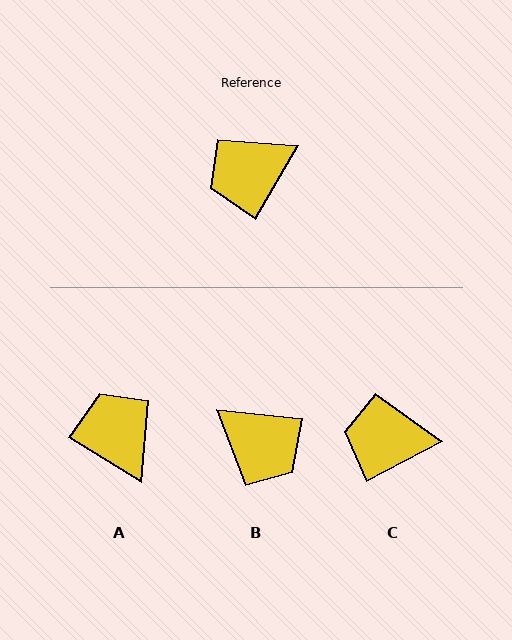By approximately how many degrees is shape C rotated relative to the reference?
Approximately 32 degrees clockwise.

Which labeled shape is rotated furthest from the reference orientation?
B, about 114 degrees away.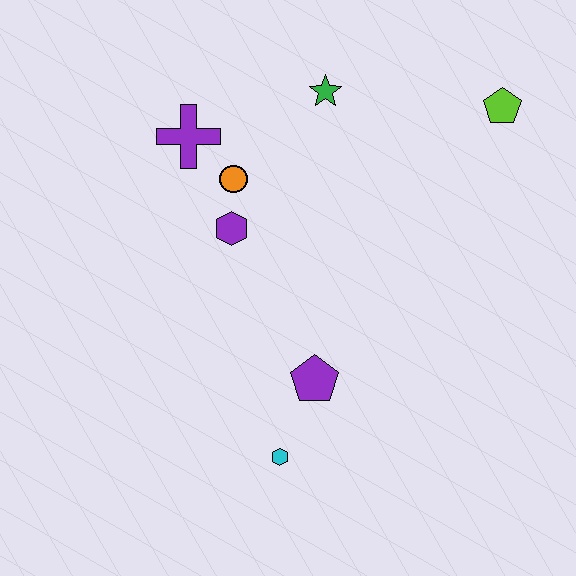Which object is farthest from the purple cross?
The cyan hexagon is farthest from the purple cross.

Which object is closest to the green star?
The orange circle is closest to the green star.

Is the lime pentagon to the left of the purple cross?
No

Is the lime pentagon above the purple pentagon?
Yes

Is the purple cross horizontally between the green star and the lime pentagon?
No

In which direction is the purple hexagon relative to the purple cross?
The purple hexagon is below the purple cross.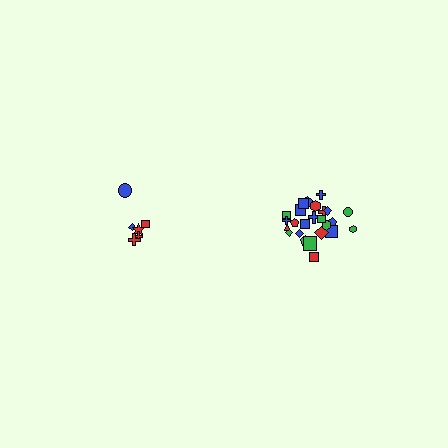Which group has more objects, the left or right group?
The right group.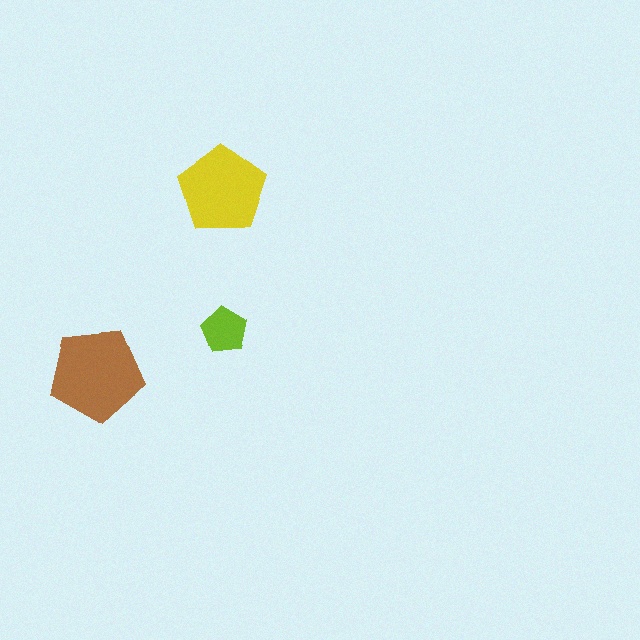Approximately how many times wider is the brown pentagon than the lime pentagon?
About 2 times wider.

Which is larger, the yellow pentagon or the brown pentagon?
The brown one.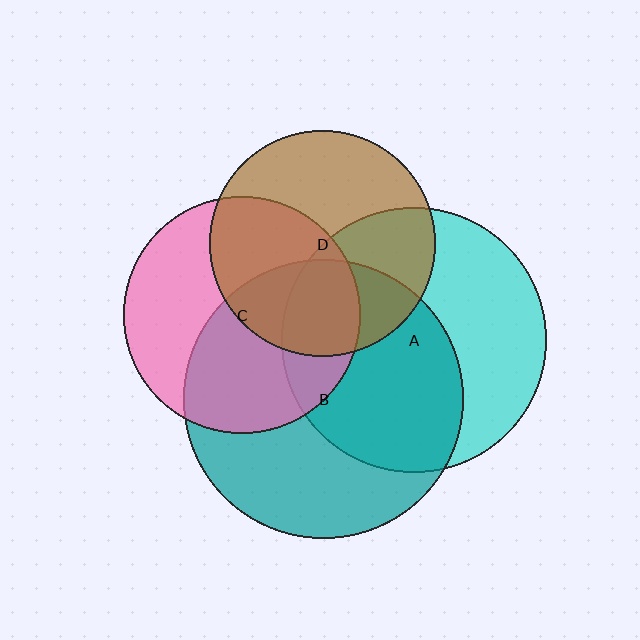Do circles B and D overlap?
Yes.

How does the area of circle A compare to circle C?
Approximately 1.3 times.